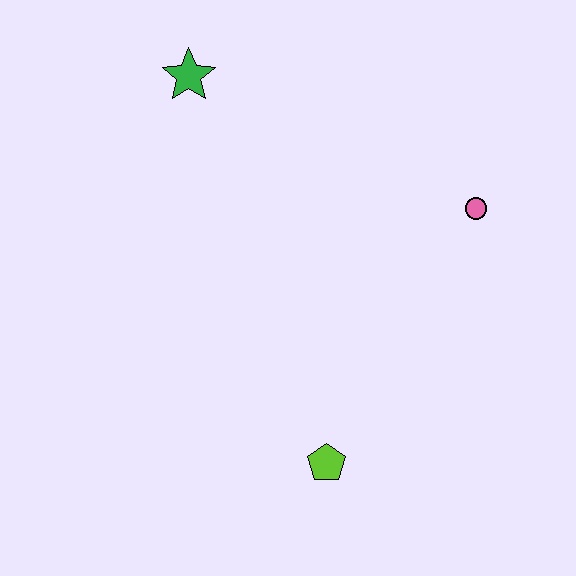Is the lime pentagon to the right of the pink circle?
No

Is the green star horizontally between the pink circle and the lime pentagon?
No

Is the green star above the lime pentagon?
Yes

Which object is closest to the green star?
The pink circle is closest to the green star.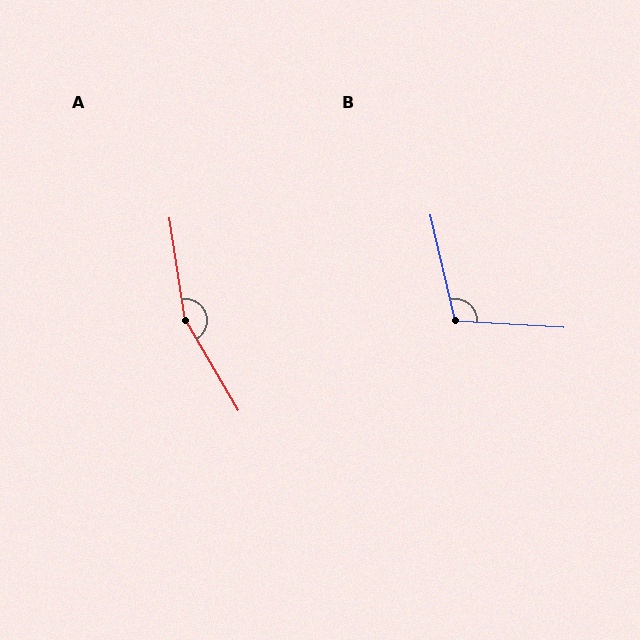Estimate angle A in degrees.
Approximately 158 degrees.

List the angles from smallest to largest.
B (107°), A (158°).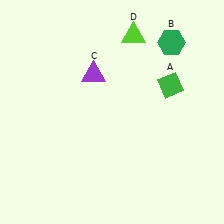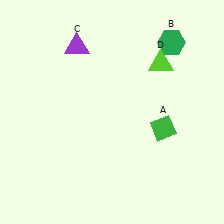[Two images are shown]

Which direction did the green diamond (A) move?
The green diamond (A) moved down.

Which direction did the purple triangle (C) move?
The purple triangle (C) moved up.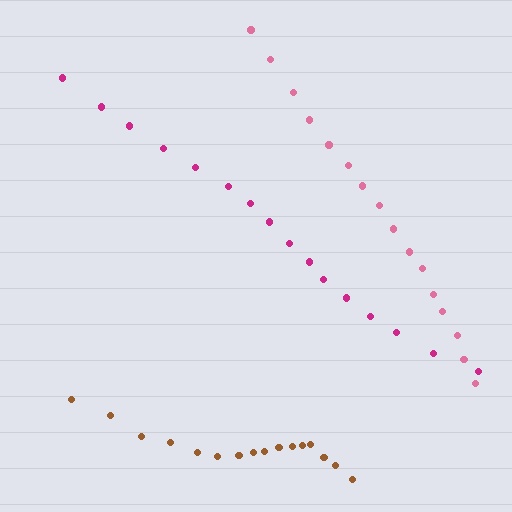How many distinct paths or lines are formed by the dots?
There are 3 distinct paths.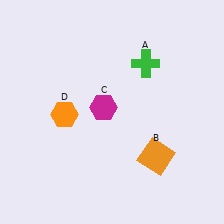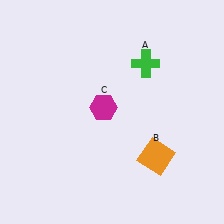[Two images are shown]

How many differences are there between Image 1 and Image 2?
There is 1 difference between the two images.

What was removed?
The orange hexagon (D) was removed in Image 2.